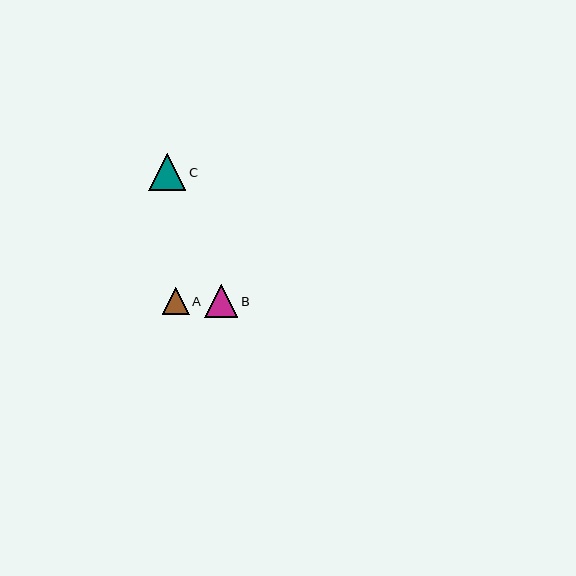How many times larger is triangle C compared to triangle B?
Triangle C is approximately 1.1 times the size of triangle B.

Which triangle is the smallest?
Triangle A is the smallest with a size of approximately 27 pixels.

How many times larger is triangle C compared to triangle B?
Triangle C is approximately 1.1 times the size of triangle B.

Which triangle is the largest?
Triangle C is the largest with a size of approximately 37 pixels.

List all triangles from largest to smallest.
From largest to smallest: C, B, A.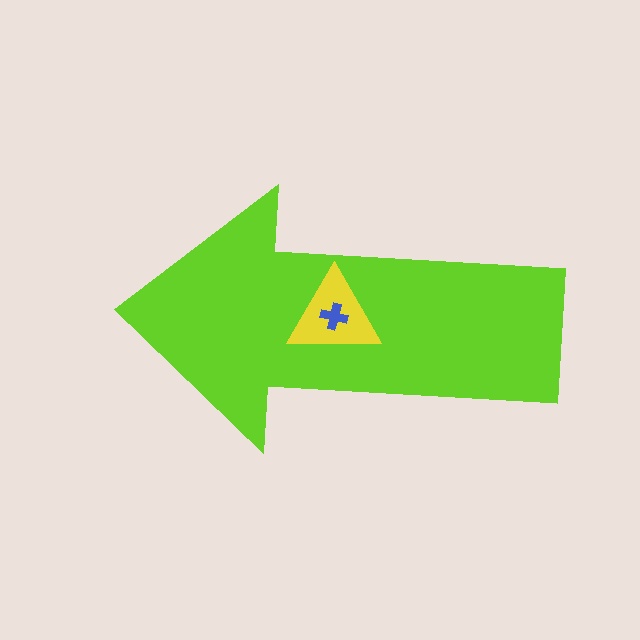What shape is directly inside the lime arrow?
The yellow triangle.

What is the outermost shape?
The lime arrow.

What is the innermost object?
The blue cross.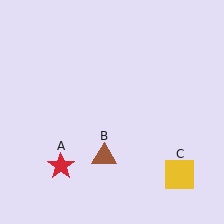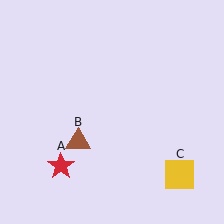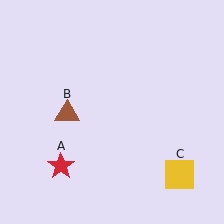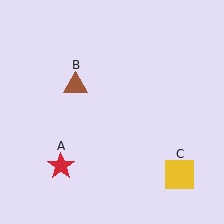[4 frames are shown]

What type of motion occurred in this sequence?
The brown triangle (object B) rotated clockwise around the center of the scene.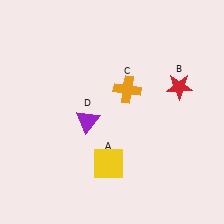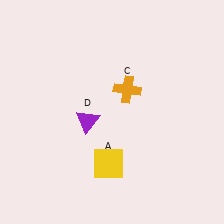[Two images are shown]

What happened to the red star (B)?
The red star (B) was removed in Image 2. It was in the top-right area of Image 1.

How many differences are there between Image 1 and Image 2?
There is 1 difference between the two images.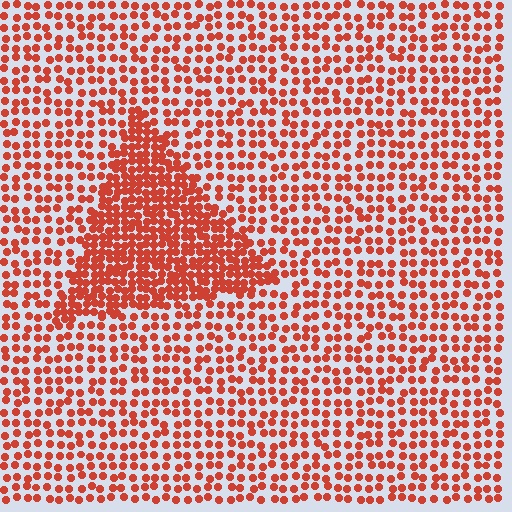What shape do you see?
I see a triangle.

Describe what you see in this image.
The image contains small red elements arranged at two different densities. A triangle-shaped region is visible where the elements are more densely packed than the surrounding area.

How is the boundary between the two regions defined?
The boundary is defined by a change in element density (approximately 2.0x ratio). All elements are the same color, size, and shape.